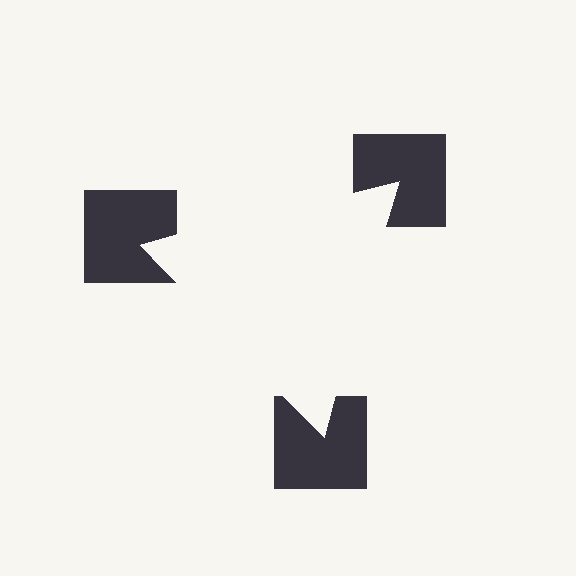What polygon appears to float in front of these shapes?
An illusory triangle — its edges are inferred from the aligned wedge cuts in the notched squares, not physically drawn.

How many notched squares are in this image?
There are 3 — one at each vertex of the illusory triangle.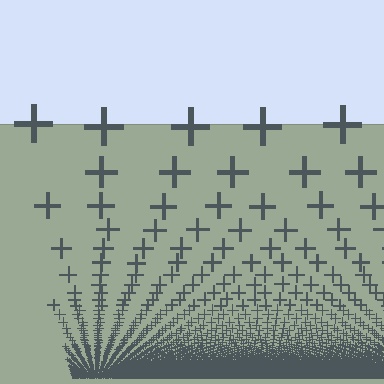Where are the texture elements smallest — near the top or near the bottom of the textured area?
Near the bottom.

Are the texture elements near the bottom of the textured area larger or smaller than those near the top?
Smaller. The gradient is inverted — elements near the bottom are smaller and denser.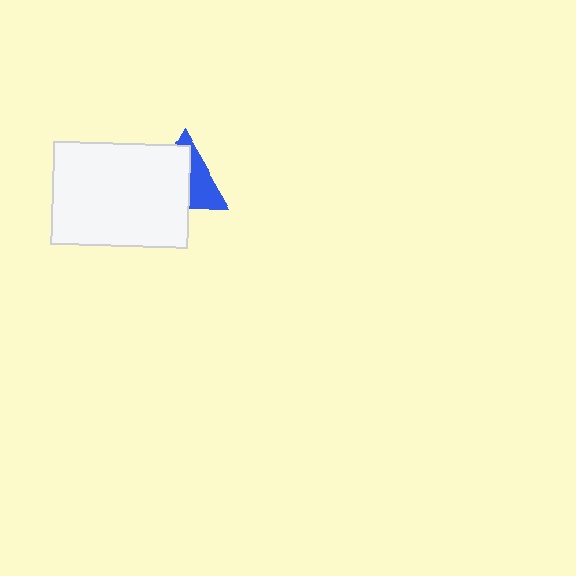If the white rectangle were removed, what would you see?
You would see the complete blue triangle.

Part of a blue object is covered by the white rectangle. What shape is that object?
It is a triangle.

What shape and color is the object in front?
The object in front is a white rectangle.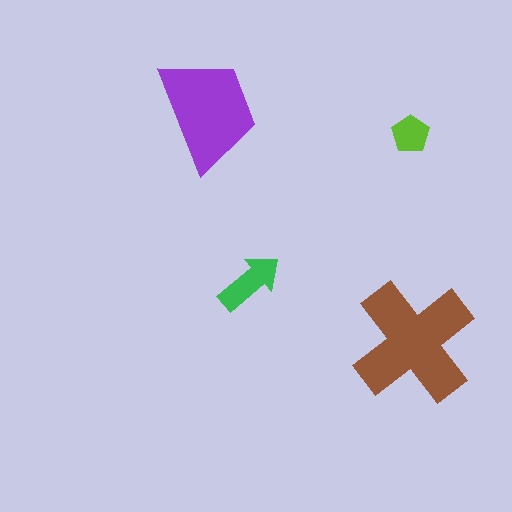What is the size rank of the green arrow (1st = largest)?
3rd.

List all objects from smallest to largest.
The lime pentagon, the green arrow, the purple trapezoid, the brown cross.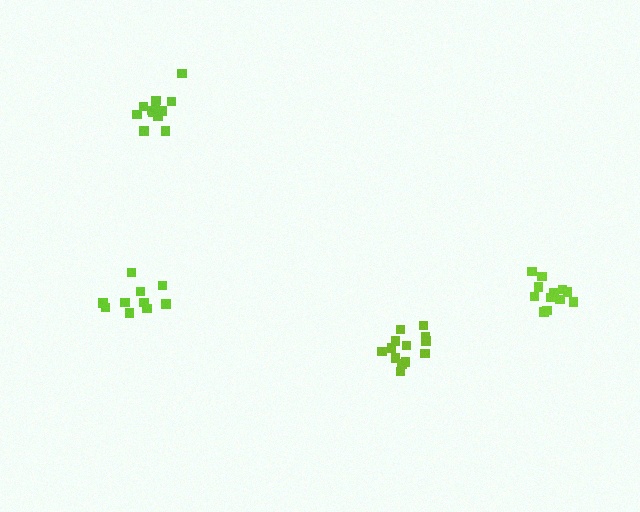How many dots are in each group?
Group 1: 12 dots, Group 2: 14 dots, Group 3: 12 dots, Group 4: 10 dots (48 total).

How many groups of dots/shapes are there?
There are 4 groups.